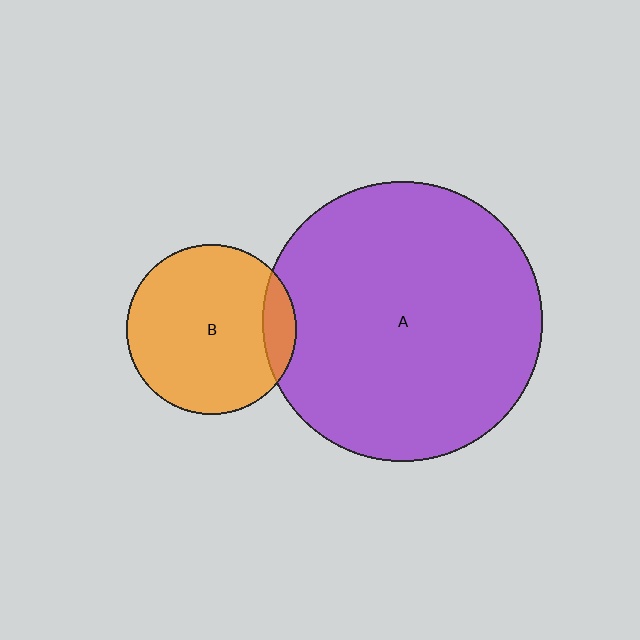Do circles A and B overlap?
Yes.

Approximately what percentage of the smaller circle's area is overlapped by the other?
Approximately 10%.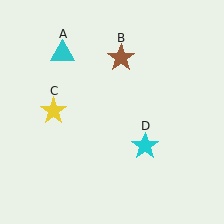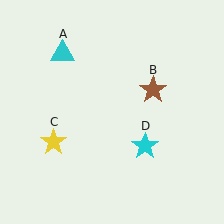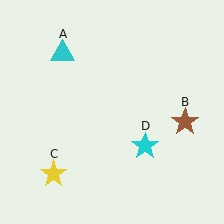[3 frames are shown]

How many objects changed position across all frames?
2 objects changed position: brown star (object B), yellow star (object C).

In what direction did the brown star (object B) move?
The brown star (object B) moved down and to the right.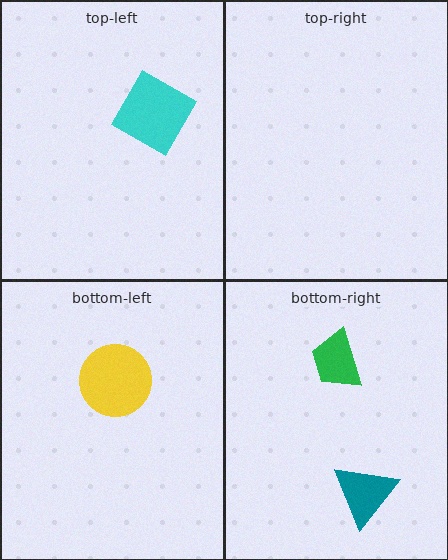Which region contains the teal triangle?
The bottom-right region.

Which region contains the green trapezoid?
The bottom-right region.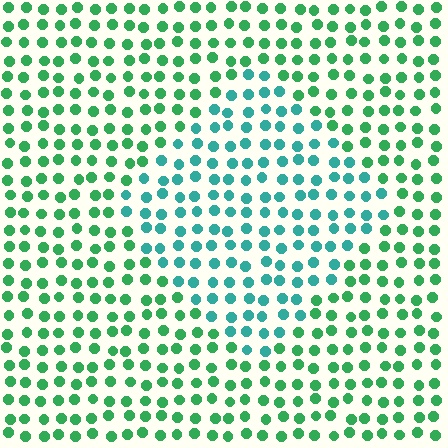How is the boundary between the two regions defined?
The boundary is defined purely by a slight shift in hue (about 35 degrees). Spacing, size, and orientation are identical on both sides.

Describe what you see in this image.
The image is filled with small green elements in a uniform arrangement. A diamond-shaped region is visible where the elements are tinted to a slightly different hue, forming a subtle color boundary.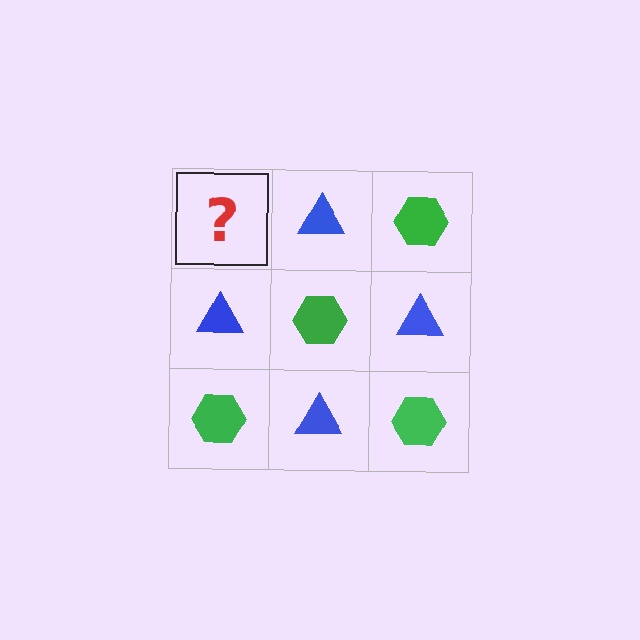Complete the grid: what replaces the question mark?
The question mark should be replaced with a green hexagon.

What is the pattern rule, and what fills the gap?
The rule is that it alternates green hexagon and blue triangle in a checkerboard pattern. The gap should be filled with a green hexagon.